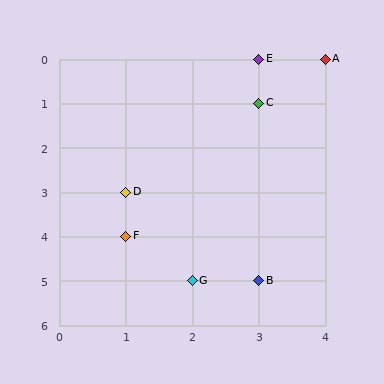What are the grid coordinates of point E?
Point E is at grid coordinates (3, 0).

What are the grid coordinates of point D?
Point D is at grid coordinates (1, 3).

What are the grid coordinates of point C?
Point C is at grid coordinates (3, 1).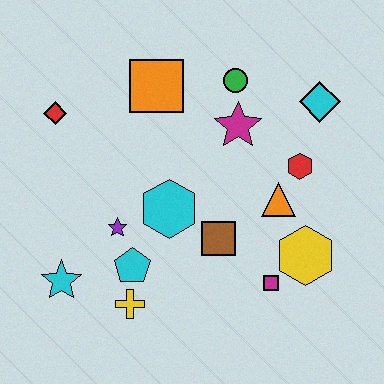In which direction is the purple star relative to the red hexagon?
The purple star is to the left of the red hexagon.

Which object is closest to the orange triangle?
The red hexagon is closest to the orange triangle.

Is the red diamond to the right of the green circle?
No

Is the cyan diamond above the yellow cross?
Yes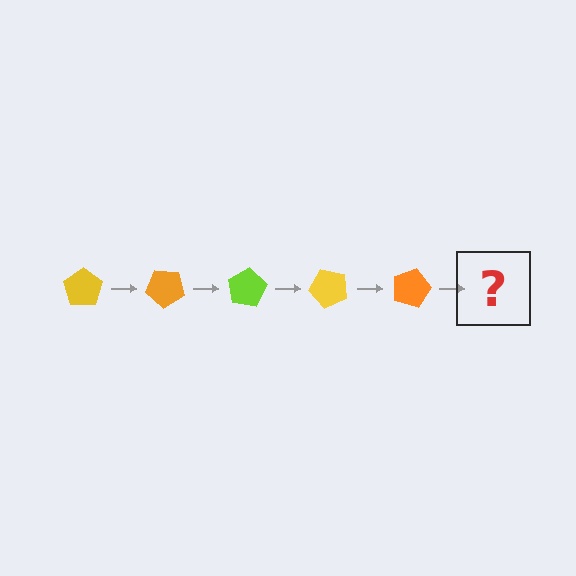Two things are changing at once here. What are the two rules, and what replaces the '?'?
The two rules are that it rotates 40 degrees each step and the color cycles through yellow, orange, and lime. The '?' should be a lime pentagon, rotated 200 degrees from the start.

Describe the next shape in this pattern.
It should be a lime pentagon, rotated 200 degrees from the start.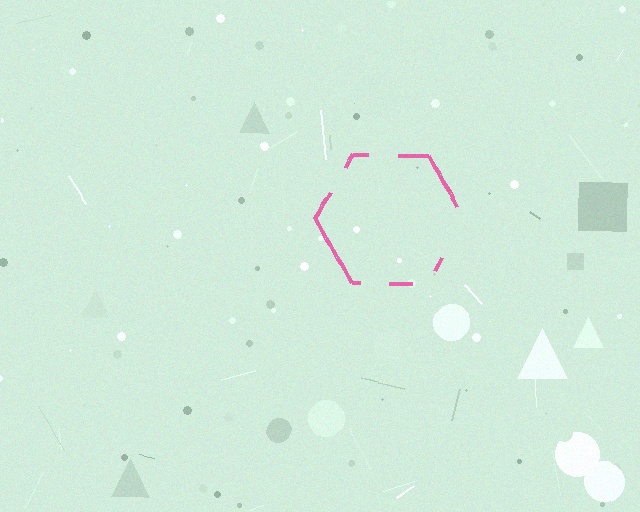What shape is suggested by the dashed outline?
The dashed outline suggests a hexagon.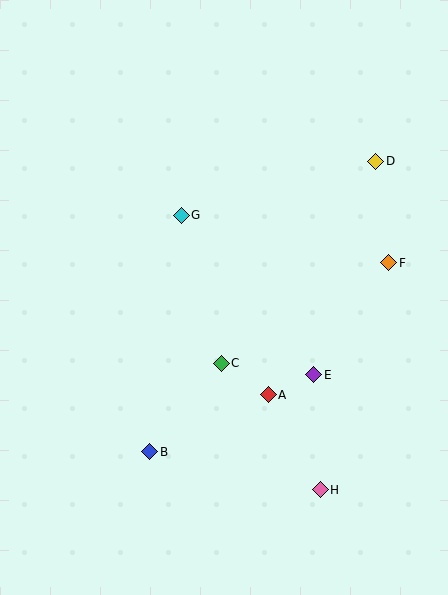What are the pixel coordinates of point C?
Point C is at (221, 363).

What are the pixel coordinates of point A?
Point A is at (268, 395).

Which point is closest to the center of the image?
Point C at (221, 363) is closest to the center.